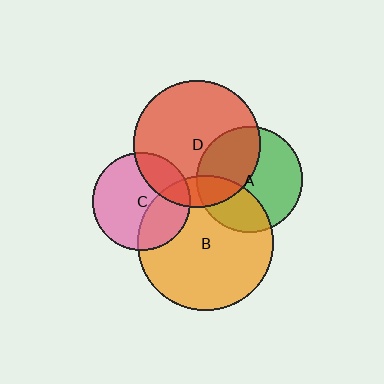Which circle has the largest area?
Circle B (orange).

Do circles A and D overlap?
Yes.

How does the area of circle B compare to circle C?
Approximately 1.9 times.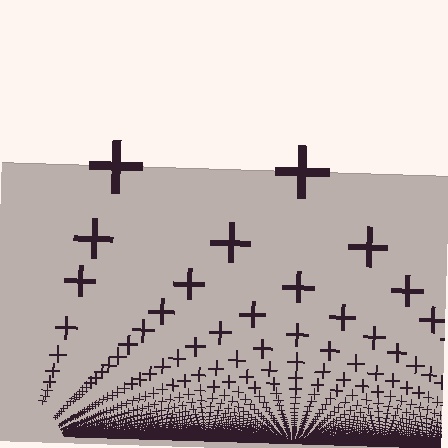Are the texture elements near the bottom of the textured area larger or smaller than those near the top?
Smaller. The gradient is inverted — elements near the bottom are smaller and denser.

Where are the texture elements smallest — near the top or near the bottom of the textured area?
Near the bottom.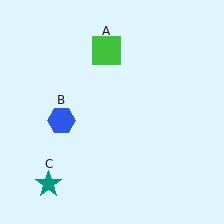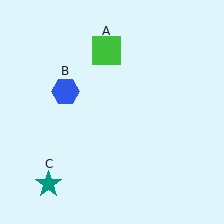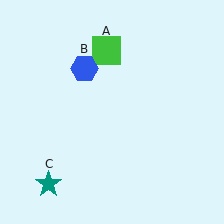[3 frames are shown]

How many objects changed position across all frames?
1 object changed position: blue hexagon (object B).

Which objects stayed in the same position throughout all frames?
Green square (object A) and teal star (object C) remained stationary.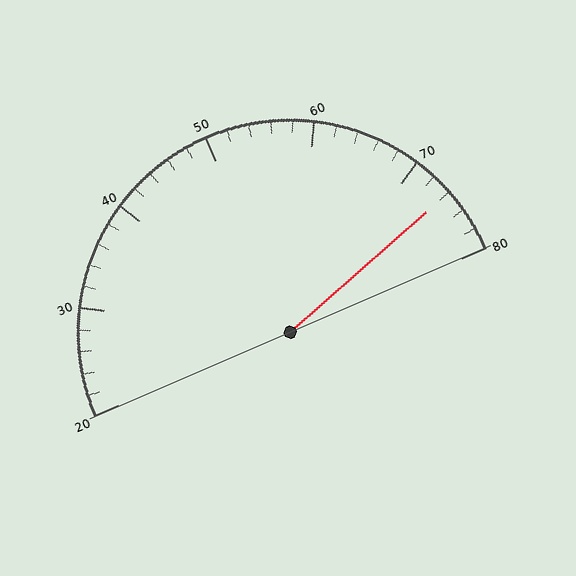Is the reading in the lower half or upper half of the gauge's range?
The reading is in the upper half of the range (20 to 80).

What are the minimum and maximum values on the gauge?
The gauge ranges from 20 to 80.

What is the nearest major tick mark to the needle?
The nearest major tick mark is 70.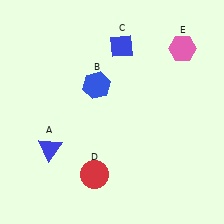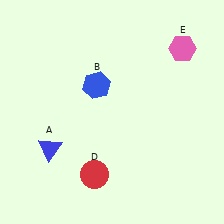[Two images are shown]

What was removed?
The blue diamond (C) was removed in Image 2.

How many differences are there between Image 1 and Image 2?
There is 1 difference between the two images.